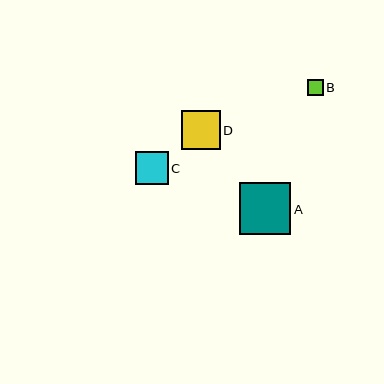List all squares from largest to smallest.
From largest to smallest: A, D, C, B.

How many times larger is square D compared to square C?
Square D is approximately 1.2 times the size of square C.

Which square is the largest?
Square A is the largest with a size of approximately 52 pixels.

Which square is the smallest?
Square B is the smallest with a size of approximately 16 pixels.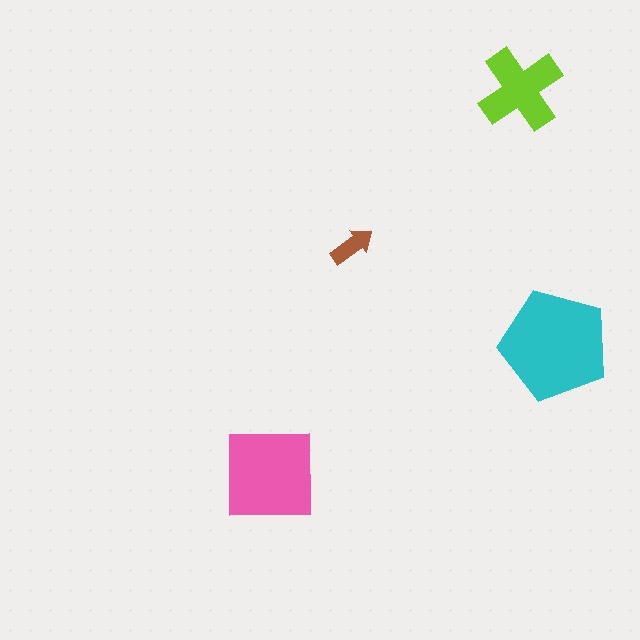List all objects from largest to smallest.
The cyan pentagon, the pink square, the lime cross, the brown arrow.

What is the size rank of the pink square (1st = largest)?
2nd.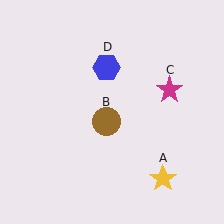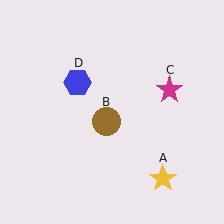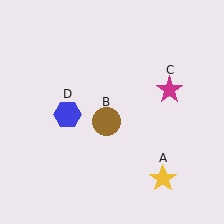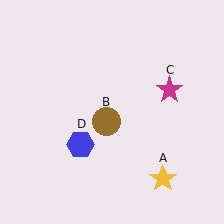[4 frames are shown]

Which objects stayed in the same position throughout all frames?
Yellow star (object A) and brown circle (object B) and magenta star (object C) remained stationary.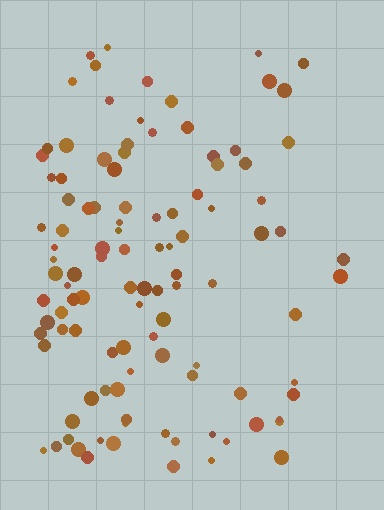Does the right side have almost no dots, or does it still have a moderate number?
Still a moderate number, just noticeably fewer than the left.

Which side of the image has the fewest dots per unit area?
The right.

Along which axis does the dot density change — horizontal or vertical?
Horizontal.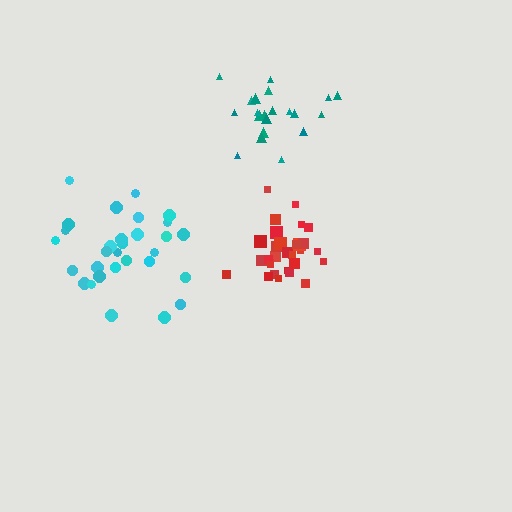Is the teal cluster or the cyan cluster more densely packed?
Cyan.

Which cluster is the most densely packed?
Red.